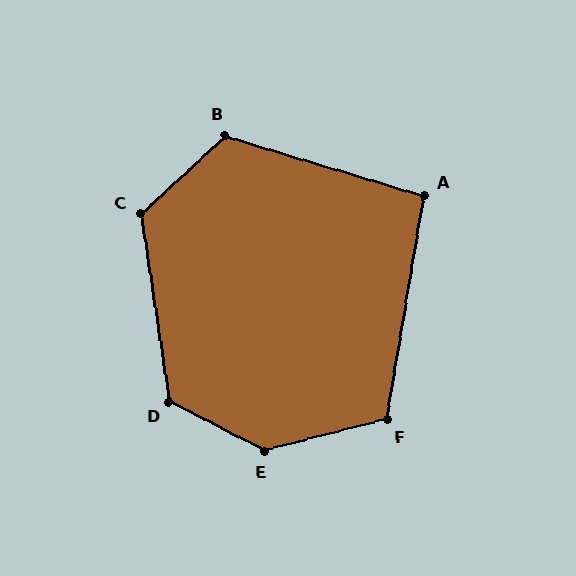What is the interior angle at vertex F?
Approximately 114 degrees (obtuse).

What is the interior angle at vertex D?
Approximately 126 degrees (obtuse).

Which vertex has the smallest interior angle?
A, at approximately 97 degrees.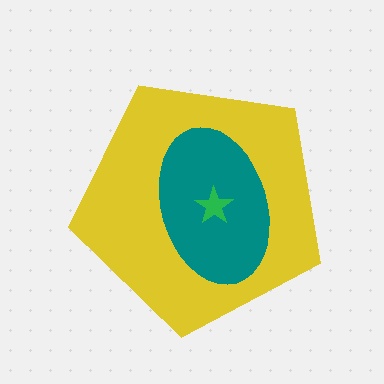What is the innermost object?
The green star.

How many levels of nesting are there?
3.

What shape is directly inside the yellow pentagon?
The teal ellipse.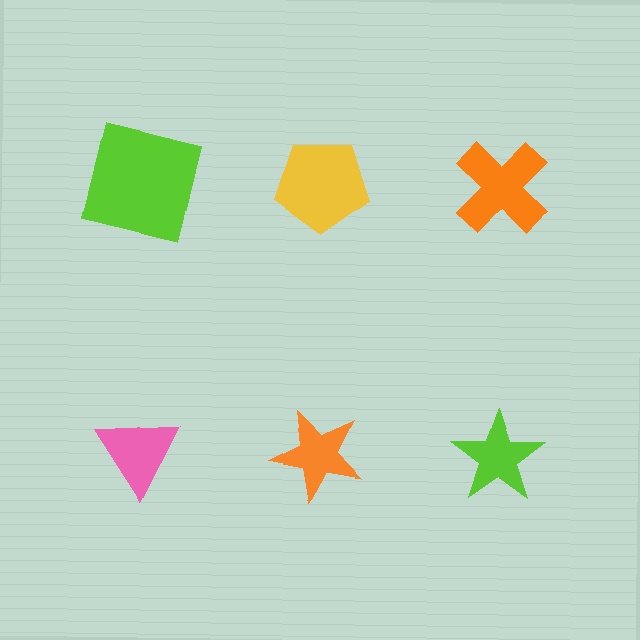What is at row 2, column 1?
A pink triangle.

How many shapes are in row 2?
3 shapes.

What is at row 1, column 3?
An orange cross.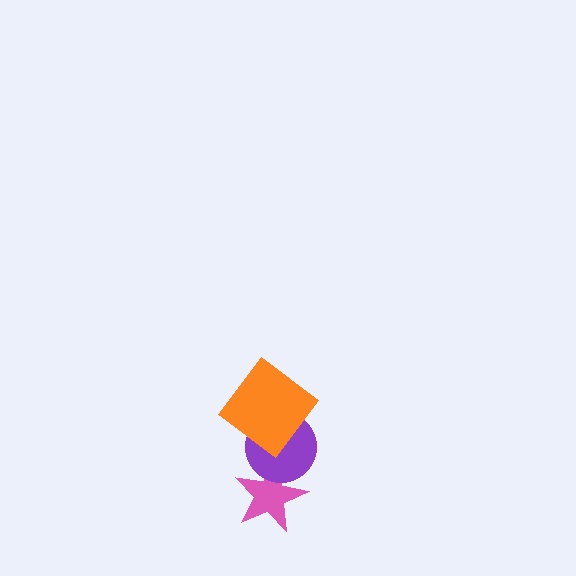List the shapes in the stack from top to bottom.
From top to bottom: the orange diamond, the purple circle, the pink star.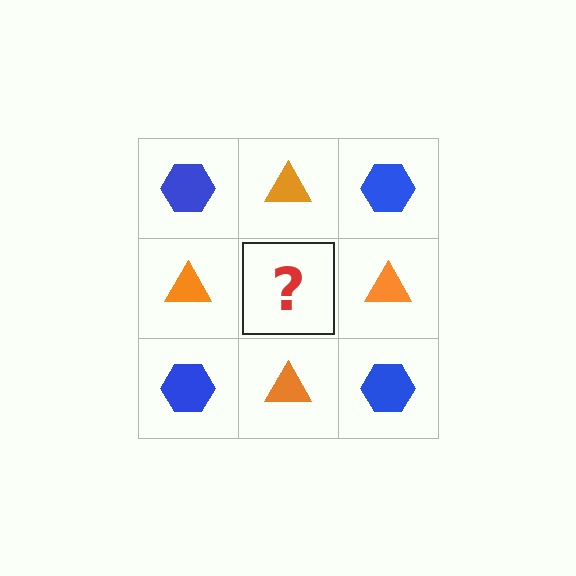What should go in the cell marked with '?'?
The missing cell should contain a blue hexagon.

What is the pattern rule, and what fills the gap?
The rule is that it alternates blue hexagon and orange triangle in a checkerboard pattern. The gap should be filled with a blue hexagon.